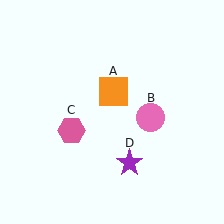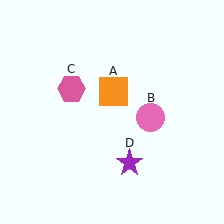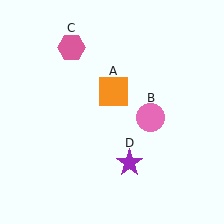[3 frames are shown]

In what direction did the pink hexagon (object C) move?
The pink hexagon (object C) moved up.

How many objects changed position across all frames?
1 object changed position: pink hexagon (object C).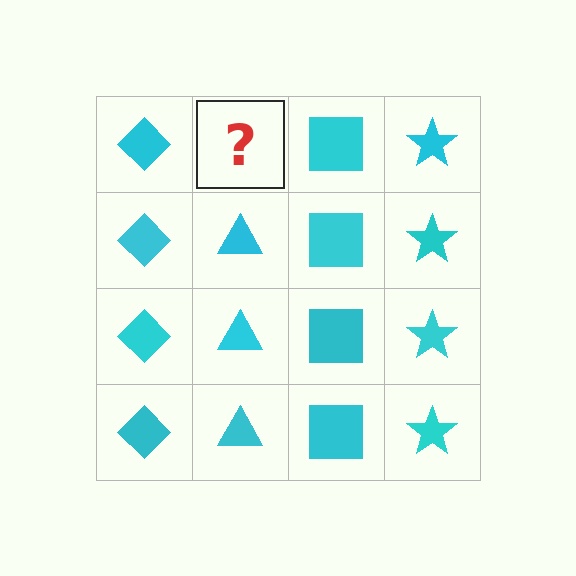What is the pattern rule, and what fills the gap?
The rule is that each column has a consistent shape. The gap should be filled with a cyan triangle.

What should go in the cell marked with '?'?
The missing cell should contain a cyan triangle.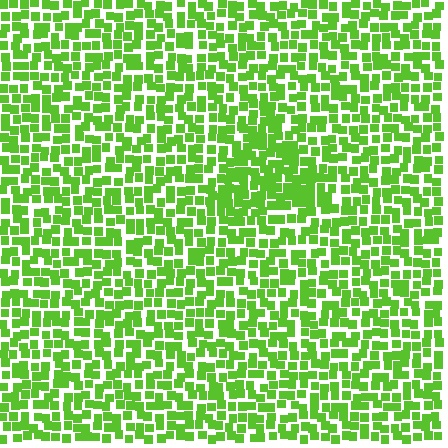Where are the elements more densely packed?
The elements are more densely packed inside the triangle boundary.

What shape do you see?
I see a triangle.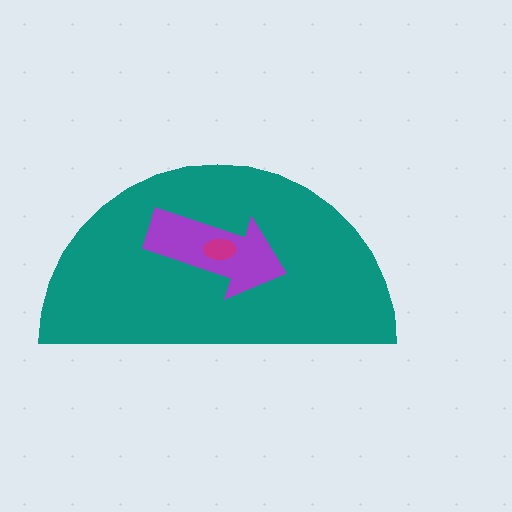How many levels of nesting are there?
3.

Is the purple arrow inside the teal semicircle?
Yes.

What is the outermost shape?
The teal semicircle.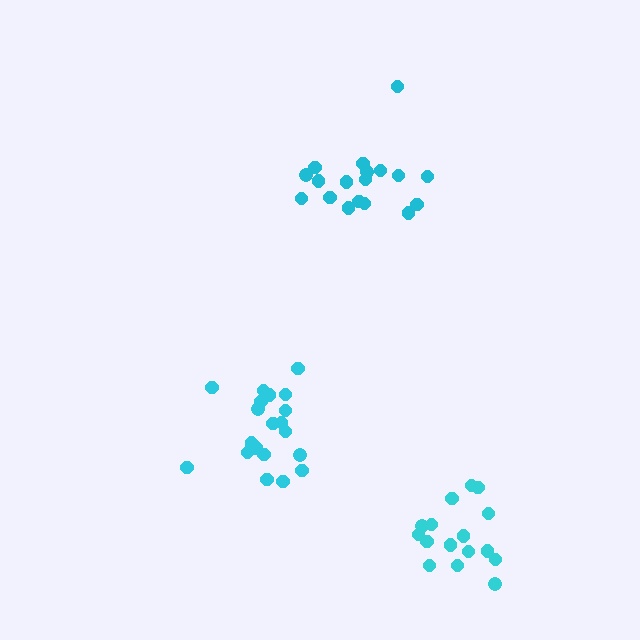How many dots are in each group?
Group 1: 16 dots, Group 2: 18 dots, Group 3: 20 dots (54 total).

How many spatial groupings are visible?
There are 3 spatial groupings.